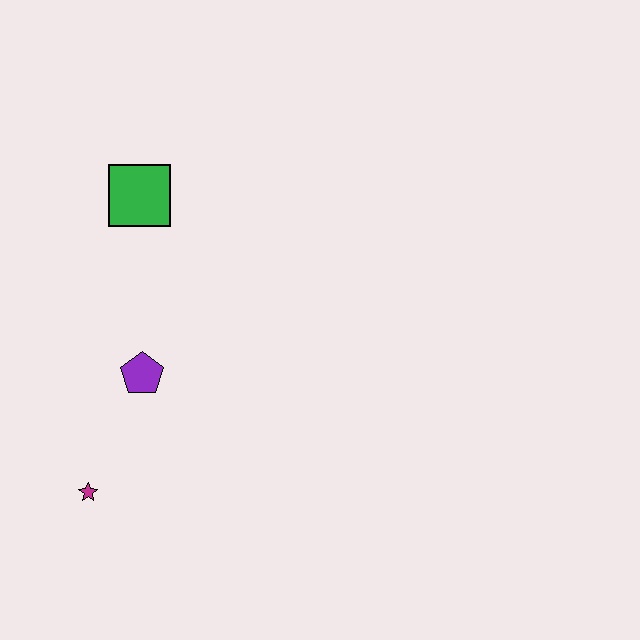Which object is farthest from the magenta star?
The green square is farthest from the magenta star.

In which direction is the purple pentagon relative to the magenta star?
The purple pentagon is above the magenta star.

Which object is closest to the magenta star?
The purple pentagon is closest to the magenta star.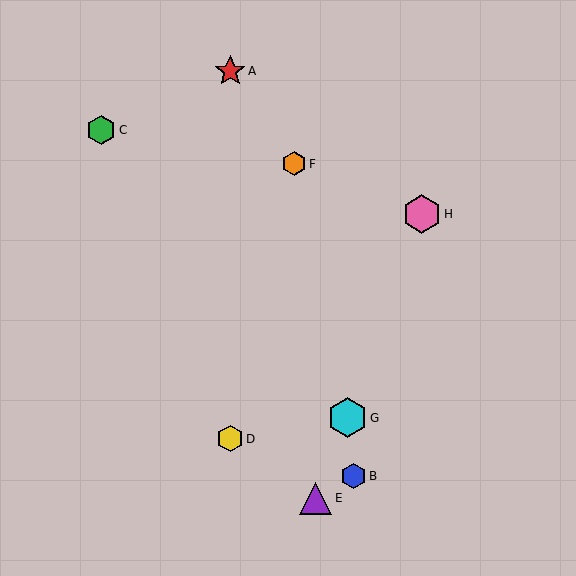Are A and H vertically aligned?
No, A is at x≈230 and H is at x≈422.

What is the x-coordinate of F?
Object F is at x≈294.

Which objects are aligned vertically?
Objects A, D are aligned vertically.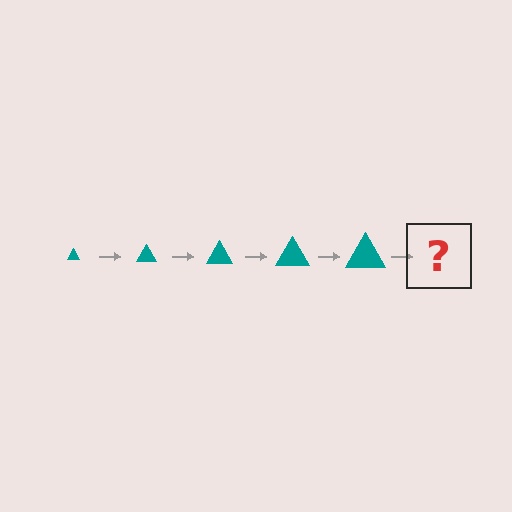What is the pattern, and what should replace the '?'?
The pattern is that the triangle gets progressively larger each step. The '?' should be a teal triangle, larger than the previous one.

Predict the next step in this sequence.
The next step is a teal triangle, larger than the previous one.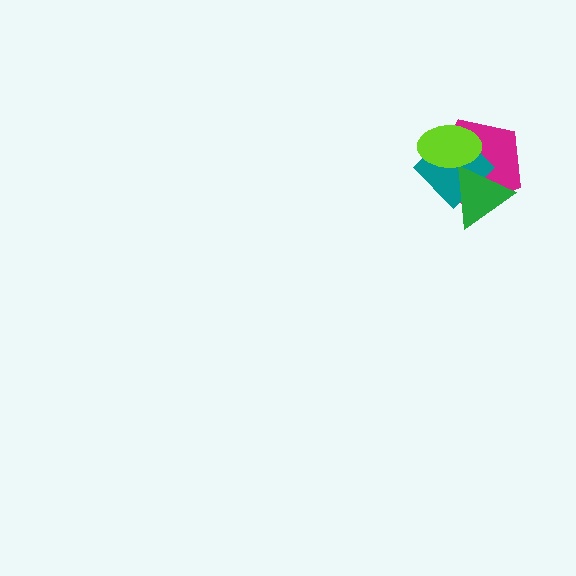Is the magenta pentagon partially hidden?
Yes, it is partially covered by another shape.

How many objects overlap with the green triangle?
3 objects overlap with the green triangle.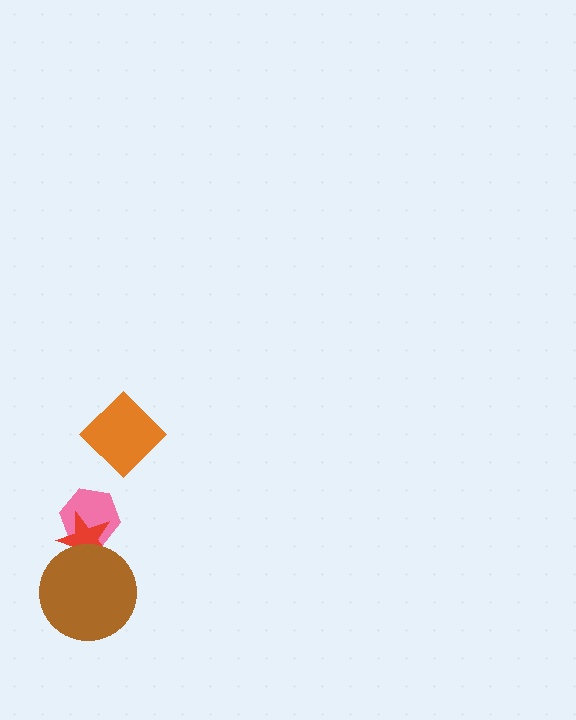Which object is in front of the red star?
The brown circle is in front of the red star.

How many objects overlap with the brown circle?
1 object overlaps with the brown circle.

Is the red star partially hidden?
Yes, it is partially covered by another shape.